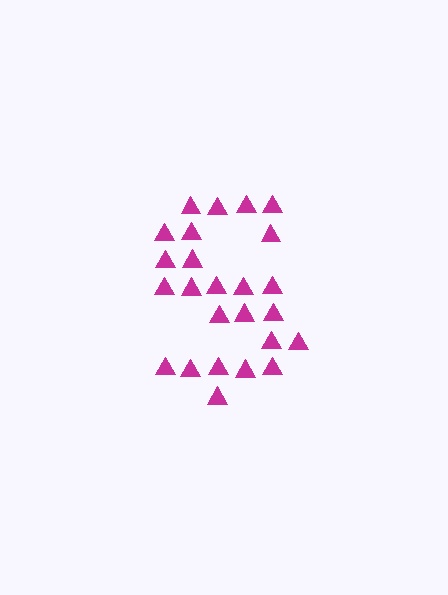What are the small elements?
The small elements are triangles.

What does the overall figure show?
The overall figure shows the letter S.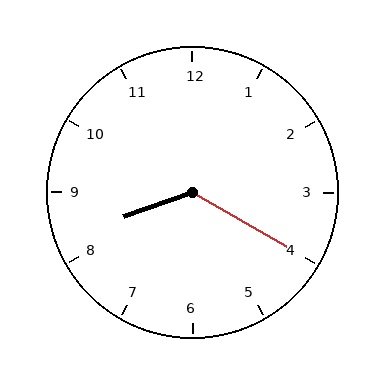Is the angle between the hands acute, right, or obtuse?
It is obtuse.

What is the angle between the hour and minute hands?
Approximately 130 degrees.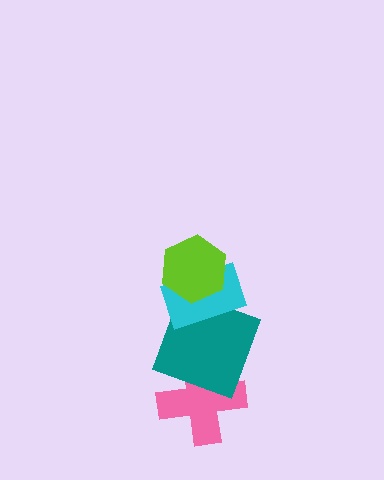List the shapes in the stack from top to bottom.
From top to bottom: the lime hexagon, the cyan rectangle, the teal square, the pink cross.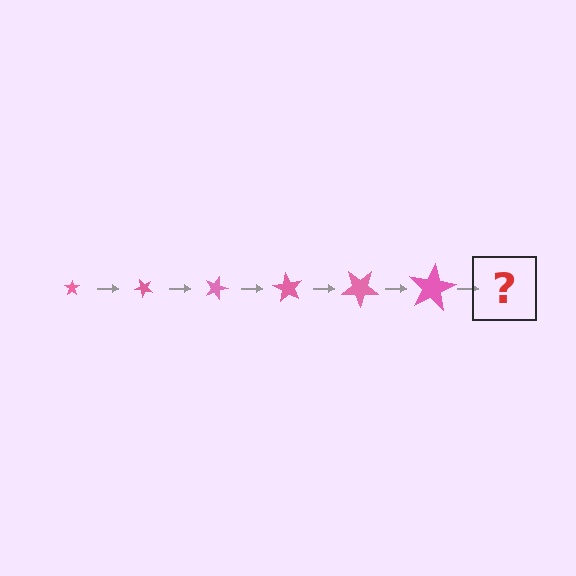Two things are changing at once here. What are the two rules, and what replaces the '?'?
The two rules are that the star grows larger each step and it rotates 45 degrees each step. The '?' should be a star, larger than the previous one and rotated 270 degrees from the start.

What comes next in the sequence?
The next element should be a star, larger than the previous one and rotated 270 degrees from the start.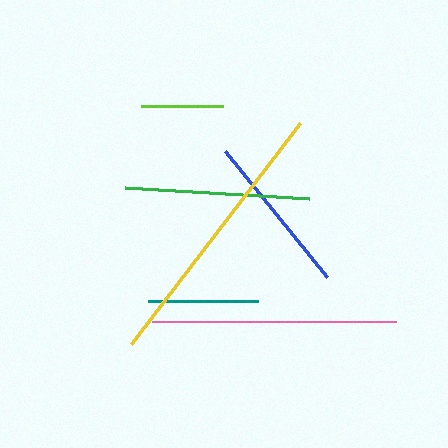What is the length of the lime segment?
The lime segment is approximately 82 pixels long.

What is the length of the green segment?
The green segment is approximately 184 pixels long.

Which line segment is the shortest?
The lime line is the shortest at approximately 82 pixels.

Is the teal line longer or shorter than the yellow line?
The yellow line is longer than the teal line.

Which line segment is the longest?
The yellow line is the longest at approximately 279 pixels.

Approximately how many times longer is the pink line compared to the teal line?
The pink line is approximately 2.2 times the length of the teal line.